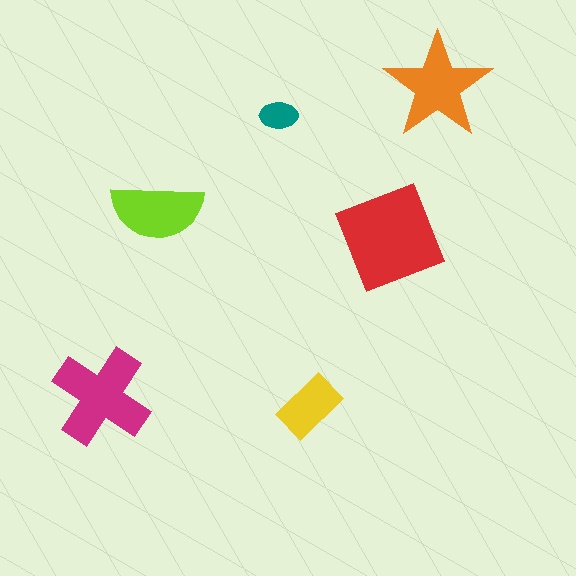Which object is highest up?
The orange star is topmost.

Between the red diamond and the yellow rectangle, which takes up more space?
The red diamond.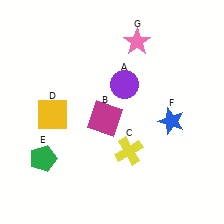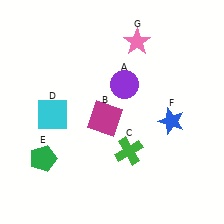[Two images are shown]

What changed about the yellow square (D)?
In Image 1, D is yellow. In Image 2, it changed to cyan.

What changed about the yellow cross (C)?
In Image 1, C is yellow. In Image 2, it changed to green.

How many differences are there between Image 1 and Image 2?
There are 2 differences between the two images.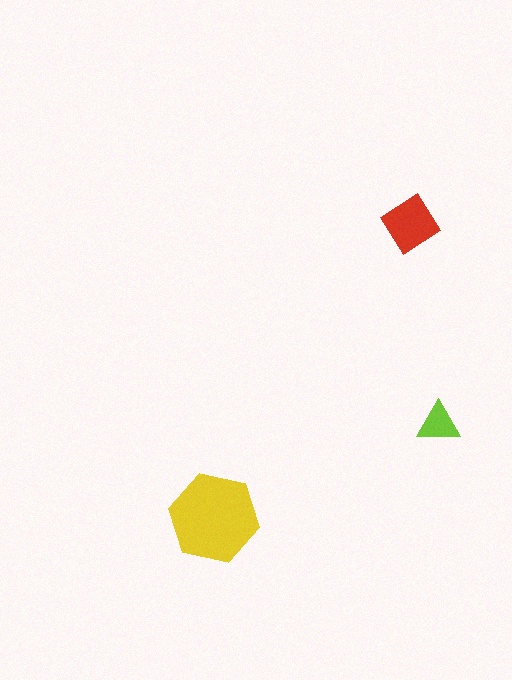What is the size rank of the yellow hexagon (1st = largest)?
1st.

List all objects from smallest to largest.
The lime triangle, the red diamond, the yellow hexagon.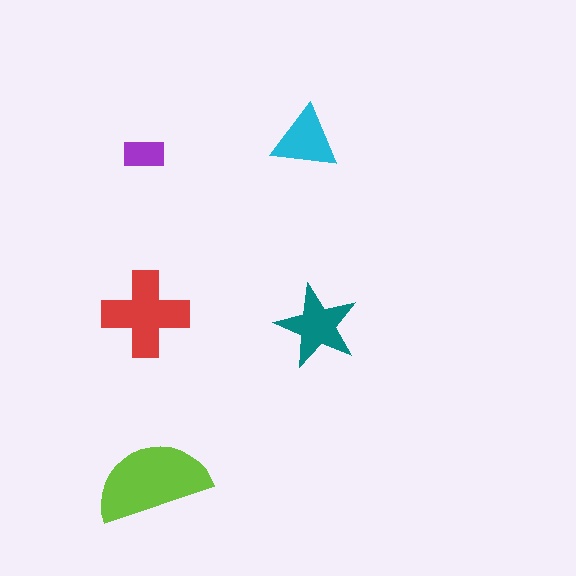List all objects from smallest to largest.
The purple rectangle, the cyan triangle, the teal star, the red cross, the lime semicircle.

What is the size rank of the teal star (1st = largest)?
3rd.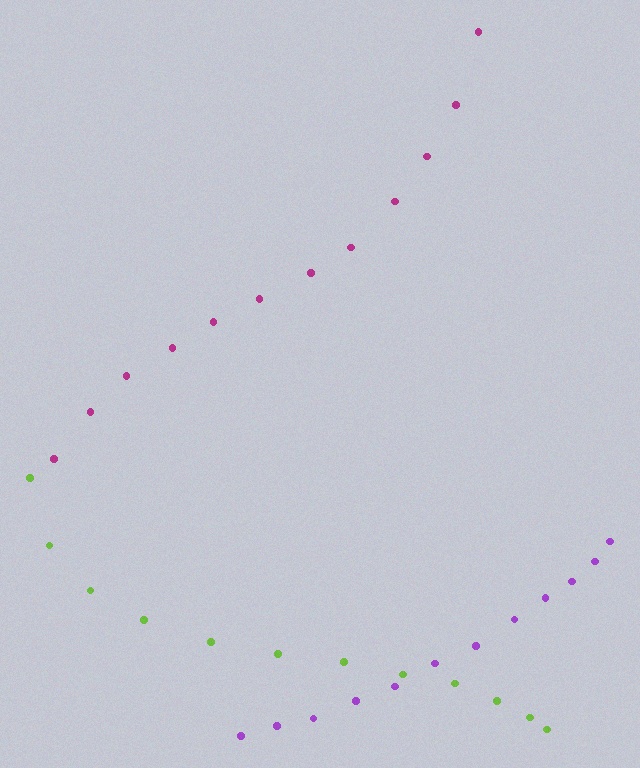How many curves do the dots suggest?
There are 3 distinct paths.